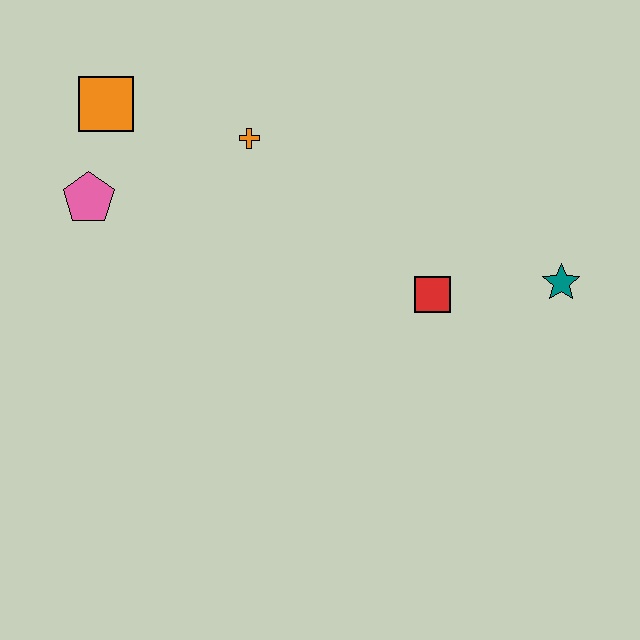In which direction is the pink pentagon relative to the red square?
The pink pentagon is to the left of the red square.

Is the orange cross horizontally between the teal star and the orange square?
Yes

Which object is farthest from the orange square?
The teal star is farthest from the orange square.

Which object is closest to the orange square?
The pink pentagon is closest to the orange square.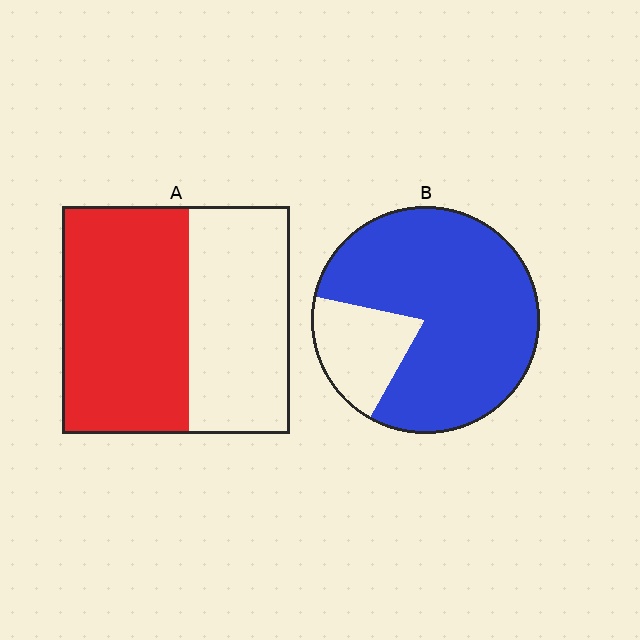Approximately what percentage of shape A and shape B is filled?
A is approximately 55% and B is approximately 80%.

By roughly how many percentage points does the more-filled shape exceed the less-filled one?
By roughly 25 percentage points (B over A).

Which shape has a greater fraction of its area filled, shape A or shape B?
Shape B.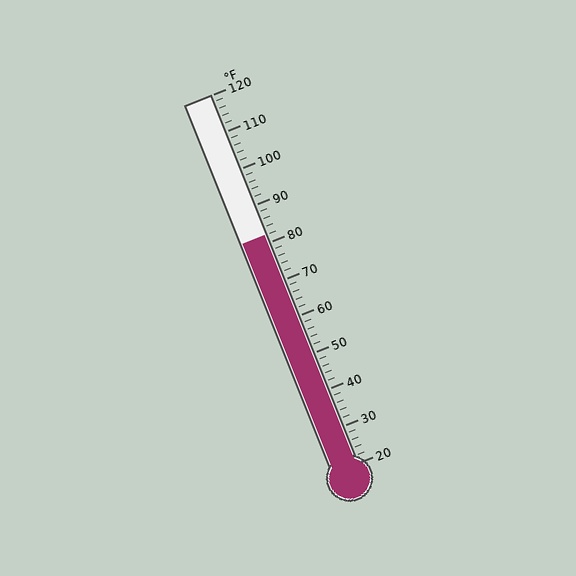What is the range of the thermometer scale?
The thermometer scale ranges from 20°F to 120°F.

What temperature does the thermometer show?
The thermometer shows approximately 82°F.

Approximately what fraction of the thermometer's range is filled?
The thermometer is filled to approximately 60% of its range.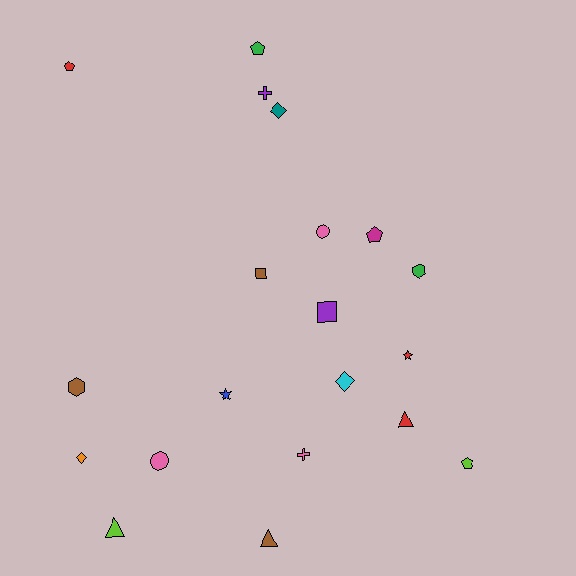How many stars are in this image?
There are 2 stars.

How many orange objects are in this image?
There is 1 orange object.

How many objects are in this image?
There are 20 objects.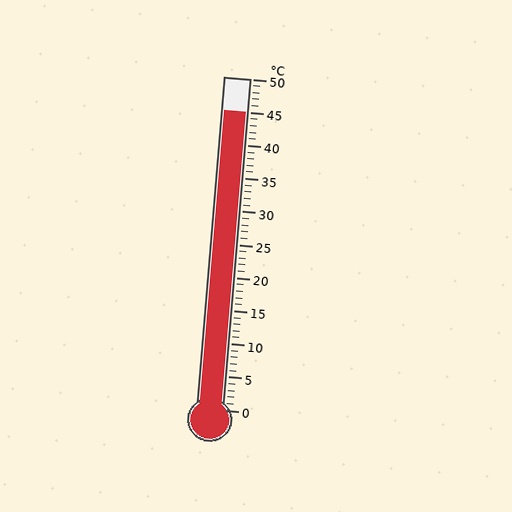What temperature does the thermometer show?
The thermometer shows approximately 45°C.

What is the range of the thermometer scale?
The thermometer scale ranges from 0°C to 50°C.